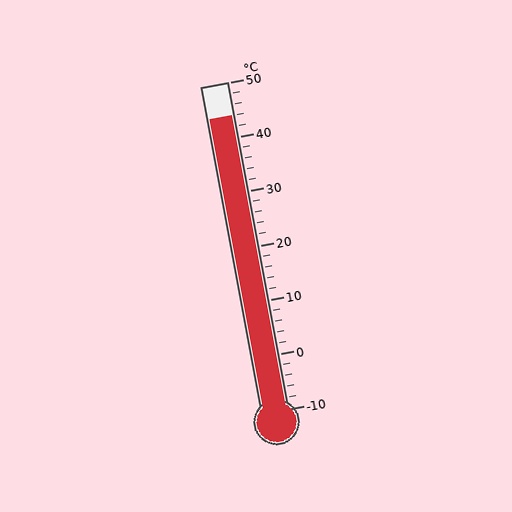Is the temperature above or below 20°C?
The temperature is above 20°C.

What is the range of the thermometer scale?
The thermometer scale ranges from -10°C to 50°C.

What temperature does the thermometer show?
The thermometer shows approximately 44°C.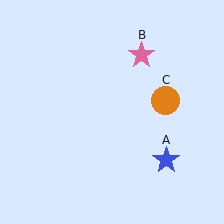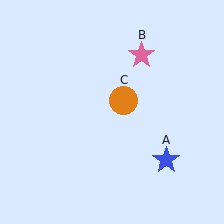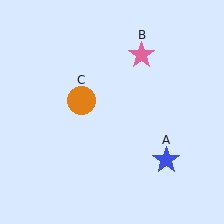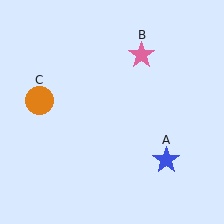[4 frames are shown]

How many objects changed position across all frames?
1 object changed position: orange circle (object C).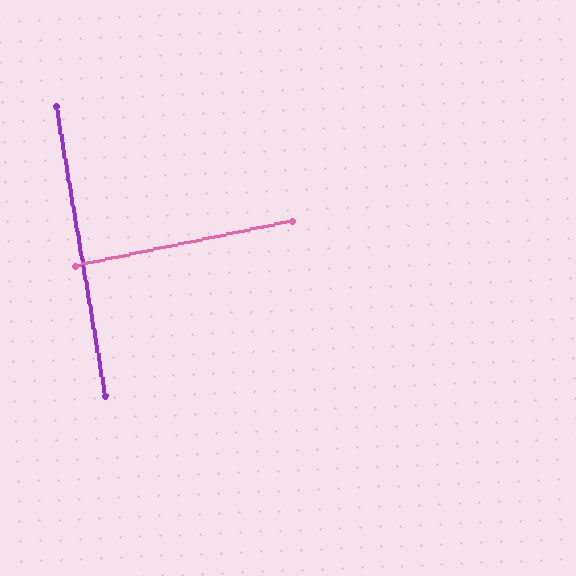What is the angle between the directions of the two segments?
Approximately 88 degrees.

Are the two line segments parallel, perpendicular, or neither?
Perpendicular — they meet at approximately 88°.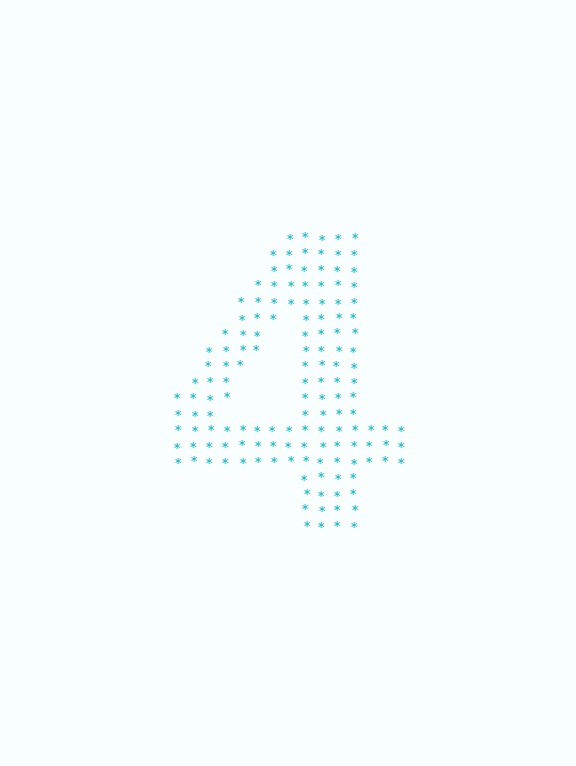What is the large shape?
The large shape is the digit 4.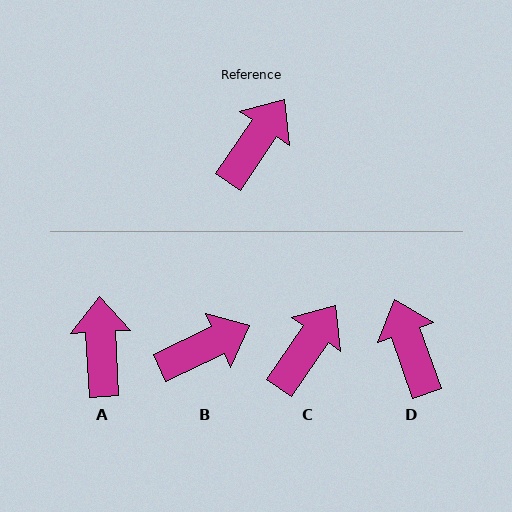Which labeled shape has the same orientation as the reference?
C.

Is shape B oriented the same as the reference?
No, it is off by about 30 degrees.